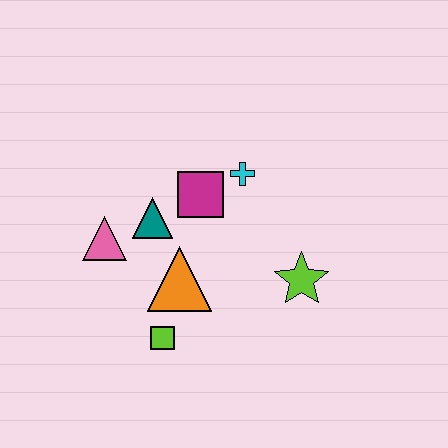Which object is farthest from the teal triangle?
The lime star is farthest from the teal triangle.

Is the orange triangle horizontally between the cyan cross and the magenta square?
No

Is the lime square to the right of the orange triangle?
No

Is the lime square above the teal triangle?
No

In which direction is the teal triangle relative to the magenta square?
The teal triangle is to the left of the magenta square.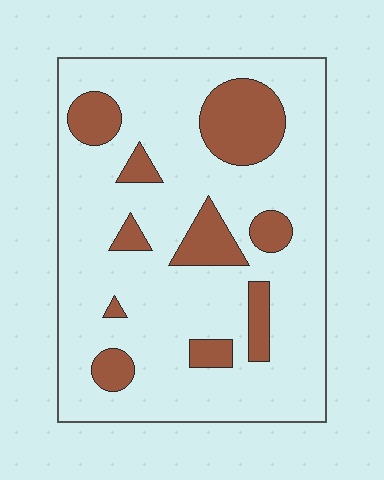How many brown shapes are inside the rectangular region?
10.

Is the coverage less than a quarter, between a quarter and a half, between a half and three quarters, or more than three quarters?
Less than a quarter.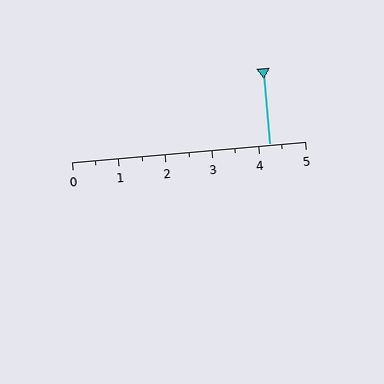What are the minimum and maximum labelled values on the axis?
The axis runs from 0 to 5.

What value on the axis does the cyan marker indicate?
The marker indicates approximately 4.2.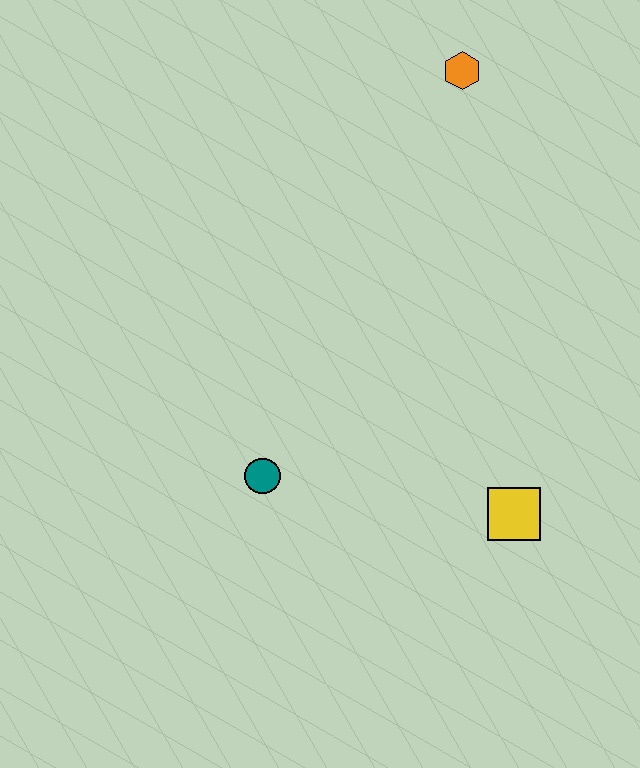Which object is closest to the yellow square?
The teal circle is closest to the yellow square.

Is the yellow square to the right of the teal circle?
Yes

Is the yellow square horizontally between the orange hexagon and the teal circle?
No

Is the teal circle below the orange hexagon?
Yes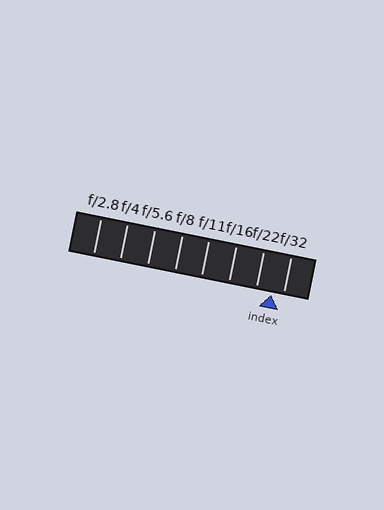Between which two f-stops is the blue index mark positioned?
The index mark is between f/22 and f/32.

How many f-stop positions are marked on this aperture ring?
There are 8 f-stop positions marked.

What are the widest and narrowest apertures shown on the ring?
The widest aperture shown is f/2.8 and the narrowest is f/32.